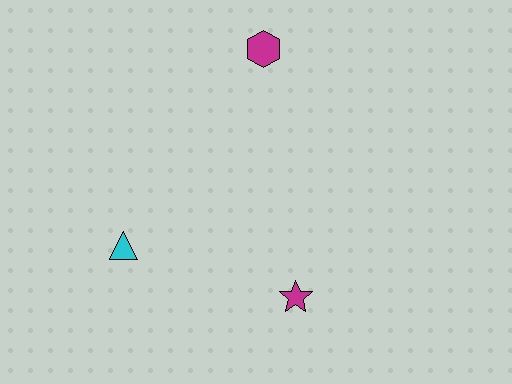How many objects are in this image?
There are 3 objects.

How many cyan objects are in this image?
There is 1 cyan object.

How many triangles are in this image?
There is 1 triangle.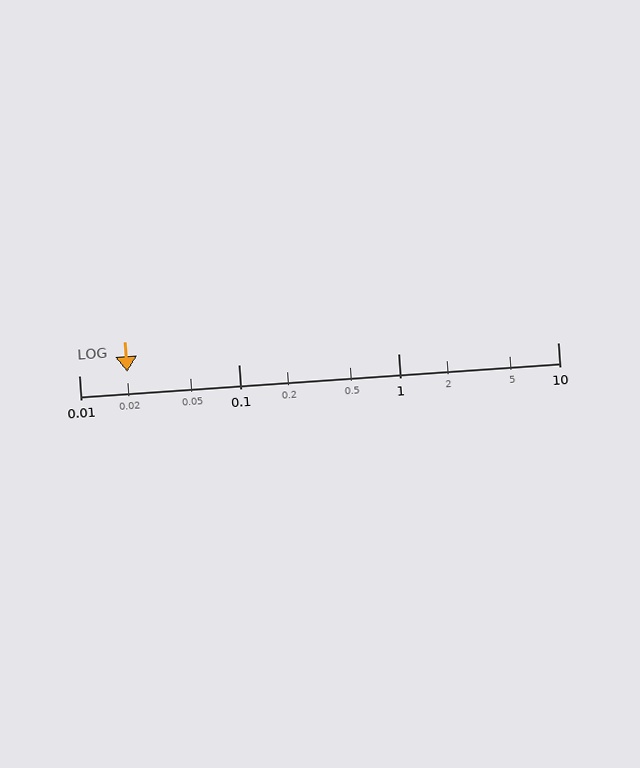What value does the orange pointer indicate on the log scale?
The pointer indicates approximately 0.02.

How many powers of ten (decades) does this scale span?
The scale spans 3 decades, from 0.01 to 10.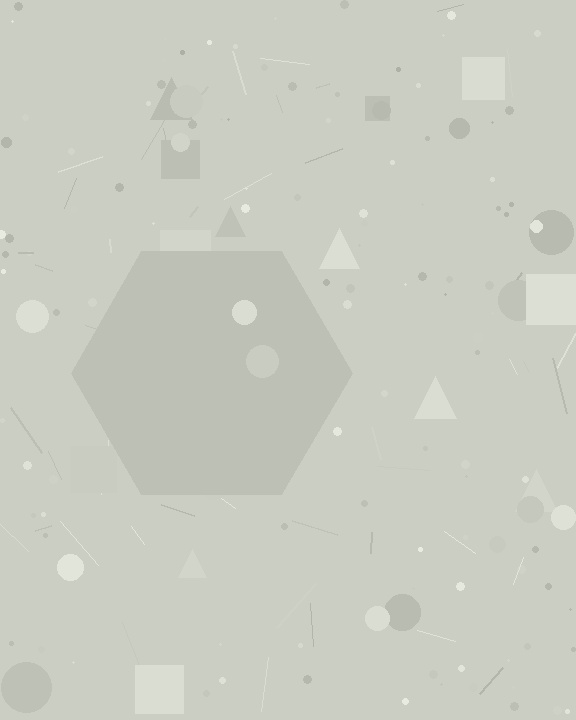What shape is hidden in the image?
A hexagon is hidden in the image.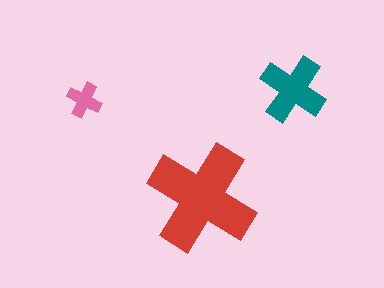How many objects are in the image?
There are 3 objects in the image.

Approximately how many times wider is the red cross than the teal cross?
About 1.5 times wider.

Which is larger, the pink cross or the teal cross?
The teal one.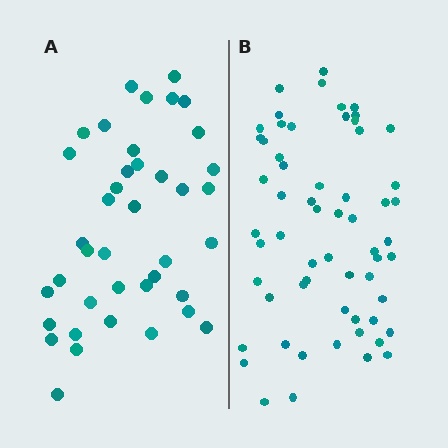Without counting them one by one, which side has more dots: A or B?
Region B (the right region) has more dots.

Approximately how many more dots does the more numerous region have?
Region B has approximately 20 more dots than region A.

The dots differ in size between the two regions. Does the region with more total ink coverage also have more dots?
No. Region A has more total ink coverage because its dots are larger, but region B actually contains more individual dots. Total area can be misleading — the number of items is what matters here.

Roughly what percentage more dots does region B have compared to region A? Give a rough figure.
About 50% more.